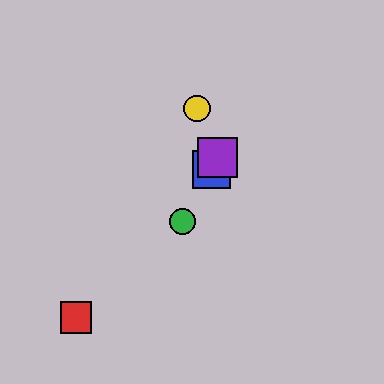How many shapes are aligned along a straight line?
3 shapes (the blue square, the green circle, the purple square) are aligned along a straight line.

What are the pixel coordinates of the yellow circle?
The yellow circle is at (197, 108).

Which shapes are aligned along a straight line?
The blue square, the green circle, the purple square are aligned along a straight line.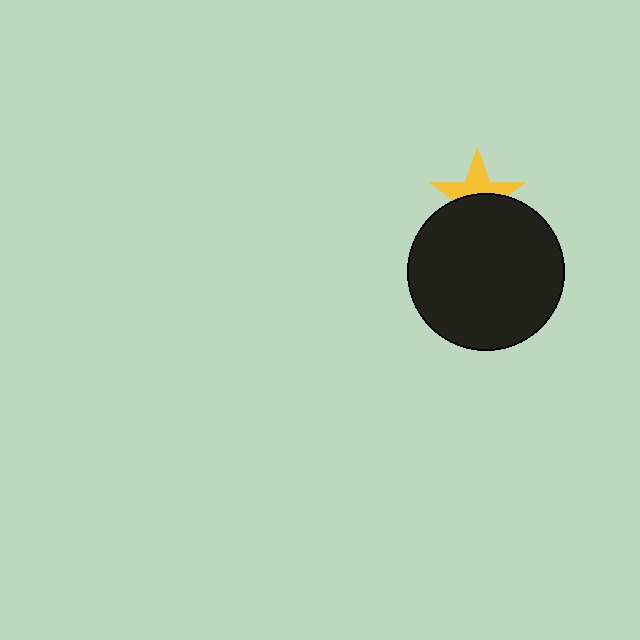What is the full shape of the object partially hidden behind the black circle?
The partially hidden object is a yellow star.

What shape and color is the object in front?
The object in front is a black circle.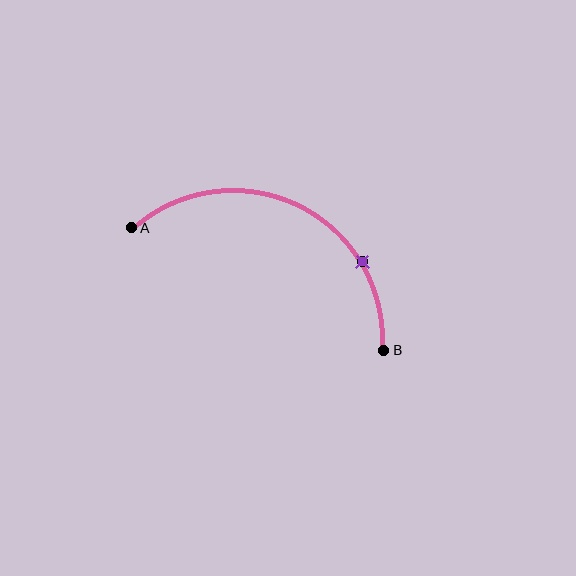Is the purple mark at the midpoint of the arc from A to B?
No. The purple mark lies on the arc but is closer to endpoint B. The arc midpoint would be at the point on the curve equidistant along the arc from both A and B.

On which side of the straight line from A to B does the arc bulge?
The arc bulges above the straight line connecting A and B.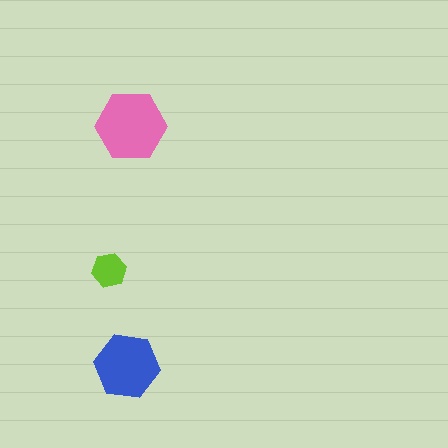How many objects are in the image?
There are 3 objects in the image.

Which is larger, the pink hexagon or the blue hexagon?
The pink one.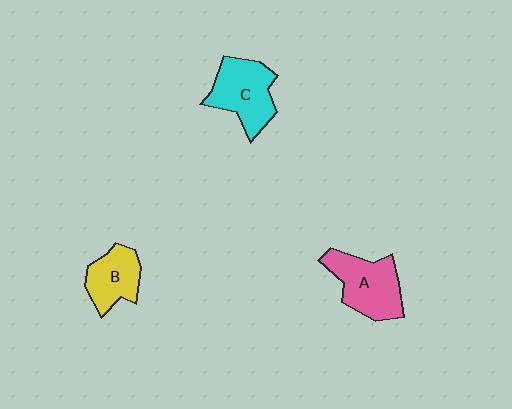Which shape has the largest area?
Shape A (pink).